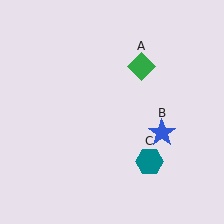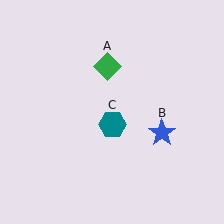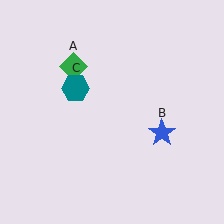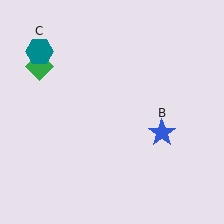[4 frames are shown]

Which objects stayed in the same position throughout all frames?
Blue star (object B) remained stationary.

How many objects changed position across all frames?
2 objects changed position: green diamond (object A), teal hexagon (object C).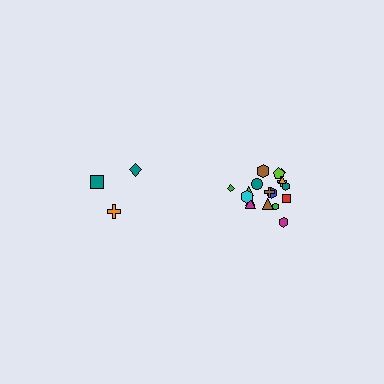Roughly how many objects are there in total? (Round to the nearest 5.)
Roughly 20 objects in total.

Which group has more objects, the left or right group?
The right group.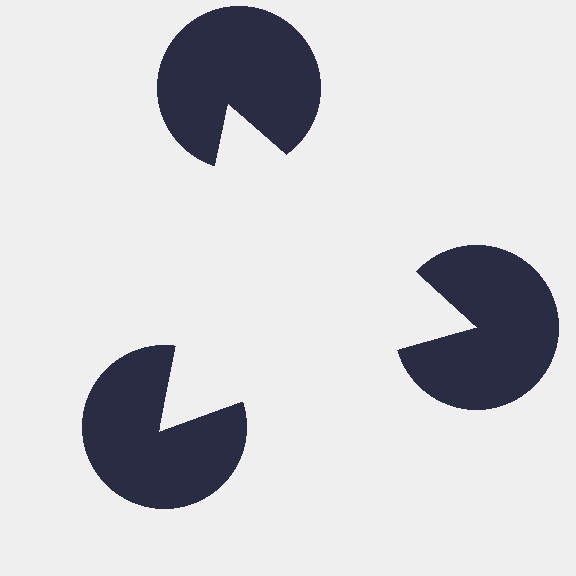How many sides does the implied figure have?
3 sides.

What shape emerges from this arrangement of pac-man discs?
An illusory triangle — its edges are inferred from the aligned wedge cuts in the pac-man discs, not physically drawn.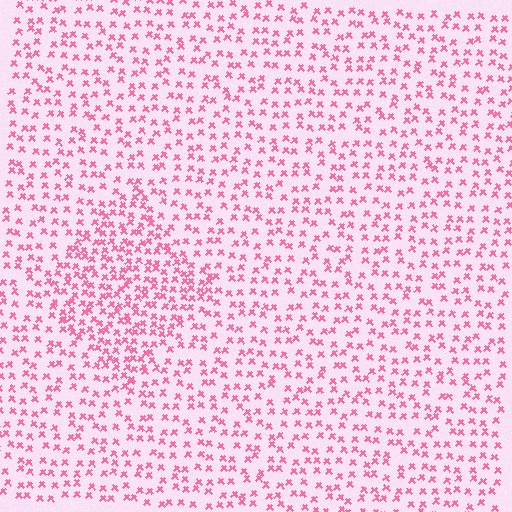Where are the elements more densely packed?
The elements are more densely packed inside the diamond boundary.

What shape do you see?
I see a diamond.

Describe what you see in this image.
The image contains small pink elements arranged at two different densities. A diamond-shaped region is visible where the elements are more densely packed than the surrounding area.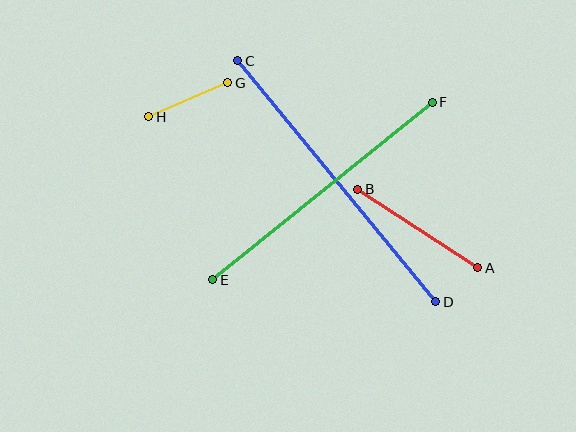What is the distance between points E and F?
The distance is approximately 282 pixels.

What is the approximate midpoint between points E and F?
The midpoint is at approximately (322, 191) pixels.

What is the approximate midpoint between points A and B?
The midpoint is at approximately (418, 229) pixels.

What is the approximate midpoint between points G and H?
The midpoint is at approximately (188, 100) pixels.